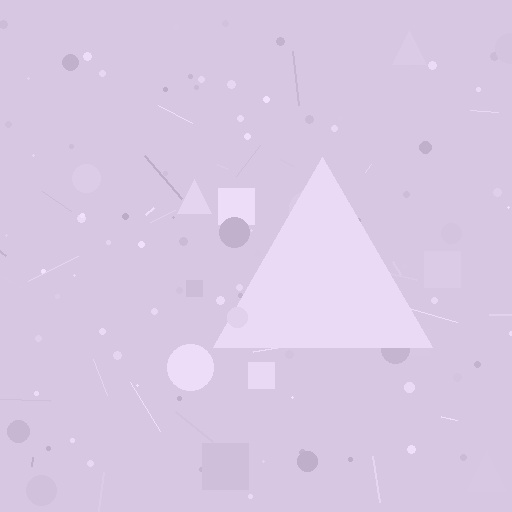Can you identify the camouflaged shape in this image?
The camouflaged shape is a triangle.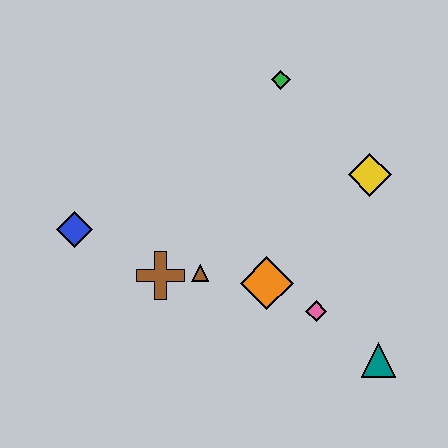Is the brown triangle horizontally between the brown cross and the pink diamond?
Yes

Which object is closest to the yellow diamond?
The green diamond is closest to the yellow diamond.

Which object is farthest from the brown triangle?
The green diamond is farthest from the brown triangle.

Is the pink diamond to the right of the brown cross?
Yes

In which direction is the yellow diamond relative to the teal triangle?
The yellow diamond is above the teal triangle.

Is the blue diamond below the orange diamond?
No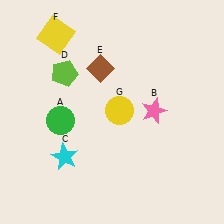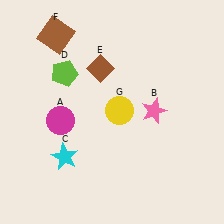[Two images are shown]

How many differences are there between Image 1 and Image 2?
There are 2 differences between the two images.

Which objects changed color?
A changed from green to magenta. F changed from yellow to brown.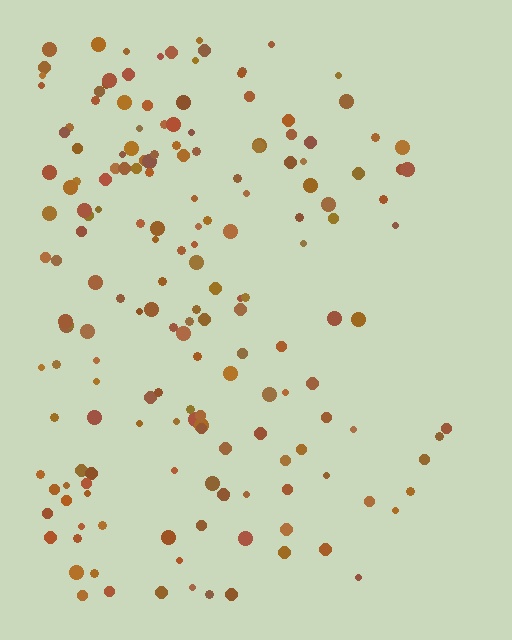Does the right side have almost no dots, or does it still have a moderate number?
Still a moderate number, just noticeably fewer than the left.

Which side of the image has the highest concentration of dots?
The left.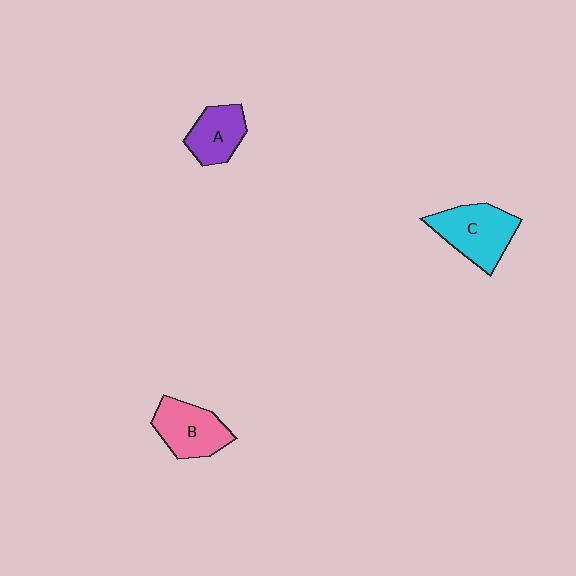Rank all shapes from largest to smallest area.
From largest to smallest: C (cyan), B (pink), A (purple).